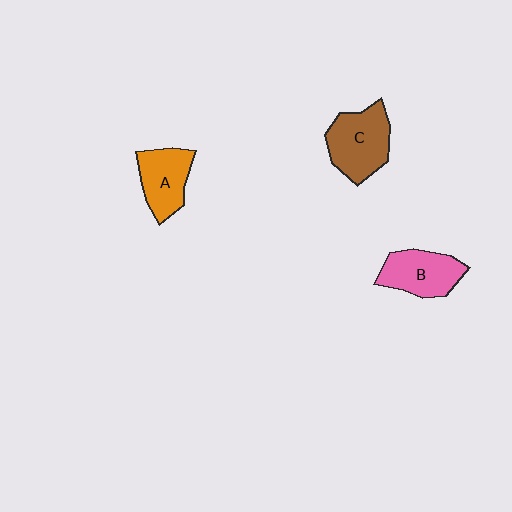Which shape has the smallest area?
Shape A (orange).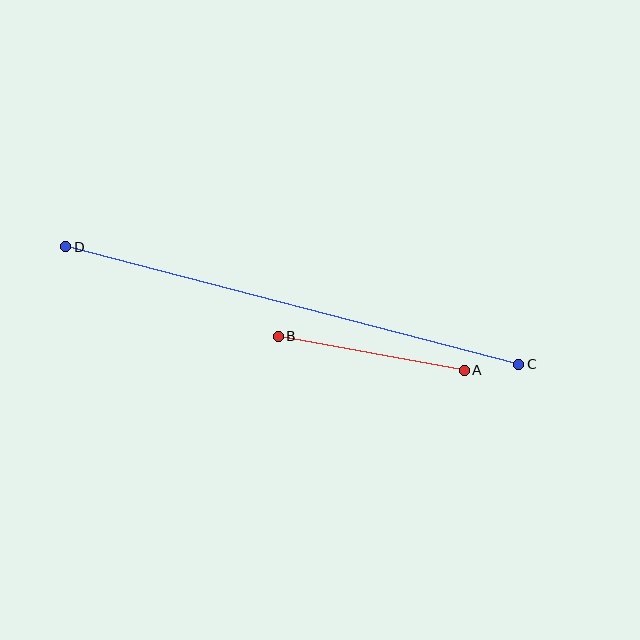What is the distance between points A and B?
The distance is approximately 189 pixels.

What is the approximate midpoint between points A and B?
The midpoint is at approximately (371, 353) pixels.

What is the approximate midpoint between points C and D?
The midpoint is at approximately (292, 306) pixels.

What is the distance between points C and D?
The distance is approximately 468 pixels.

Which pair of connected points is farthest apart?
Points C and D are farthest apart.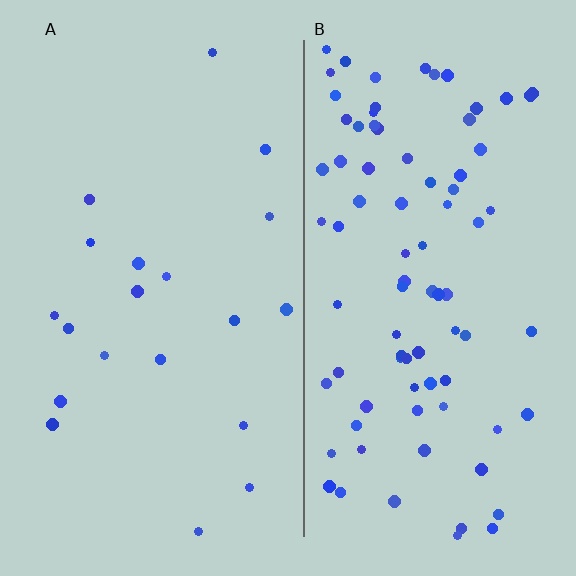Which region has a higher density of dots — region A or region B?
B (the right).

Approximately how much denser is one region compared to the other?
Approximately 4.3× — region B over region A.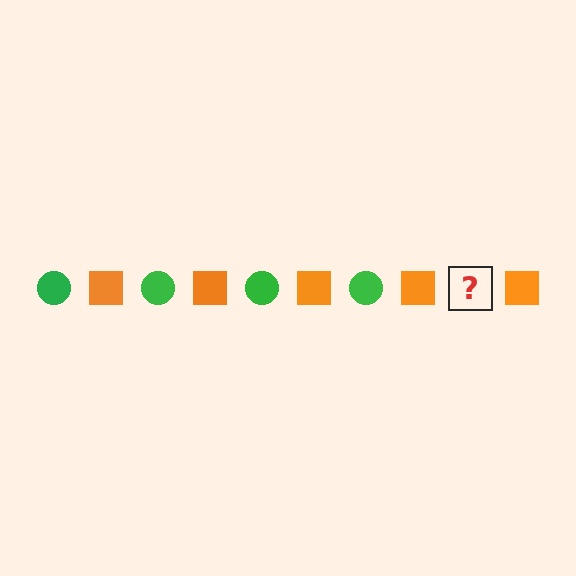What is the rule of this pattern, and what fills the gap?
The rule is that the pattern alternates between green circle and orange square. The gap should be filled with a green circle.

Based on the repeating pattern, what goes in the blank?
The blank should be a green circle.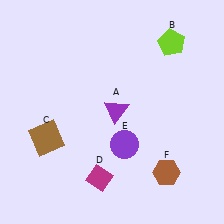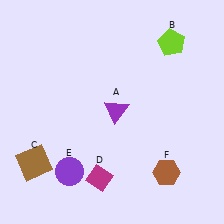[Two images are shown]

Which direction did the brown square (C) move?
The brown square (C) moved down.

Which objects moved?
The objects that moved are: the brown square (C), the purple circle (E).